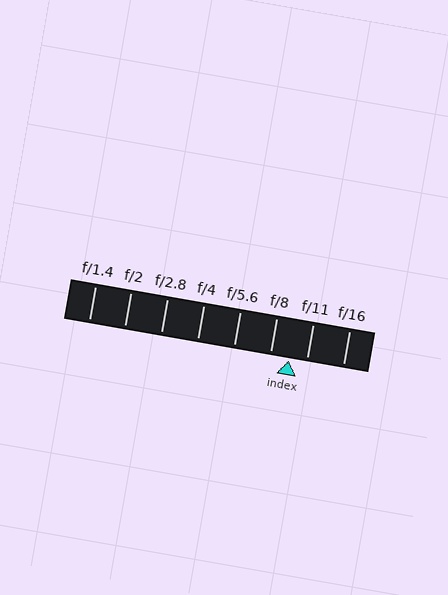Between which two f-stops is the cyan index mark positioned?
The index mark is between f/8 and f/11.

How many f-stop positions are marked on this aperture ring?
There are 8 f-stop positions marked.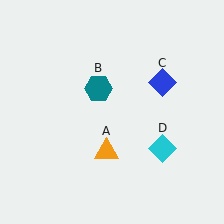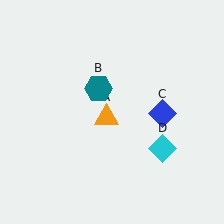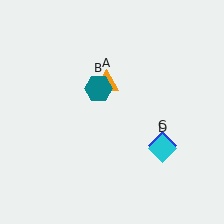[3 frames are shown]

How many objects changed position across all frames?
2 objects changed position: orange triangle (object A), blue diamond (object C).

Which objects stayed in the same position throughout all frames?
Teal hexagon (object B) and cyan diamond (object D) remained stationary.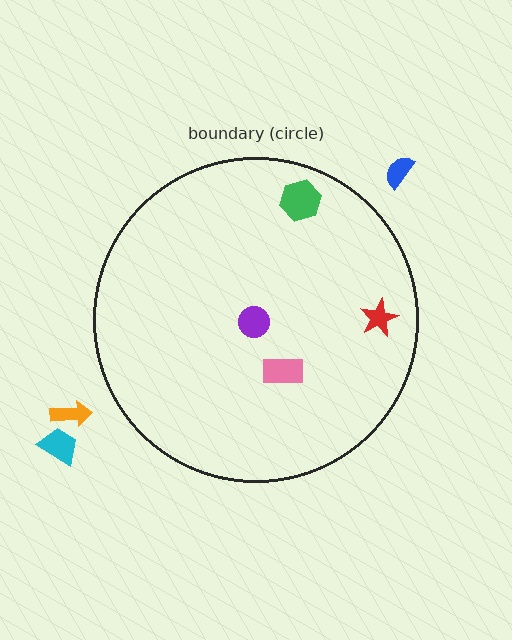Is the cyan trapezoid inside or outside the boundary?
Outside.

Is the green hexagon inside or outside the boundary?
Inside.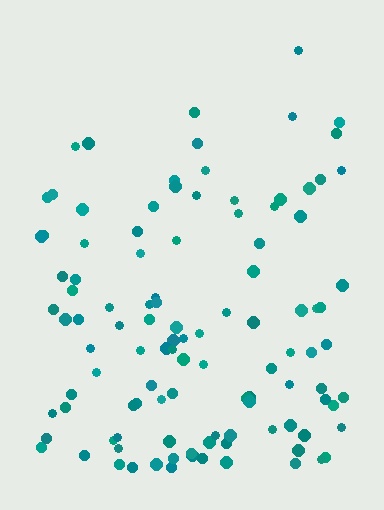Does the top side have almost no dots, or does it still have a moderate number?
Still a moderate number, just noticeably fewer than the bottom.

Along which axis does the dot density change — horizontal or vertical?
Vertical.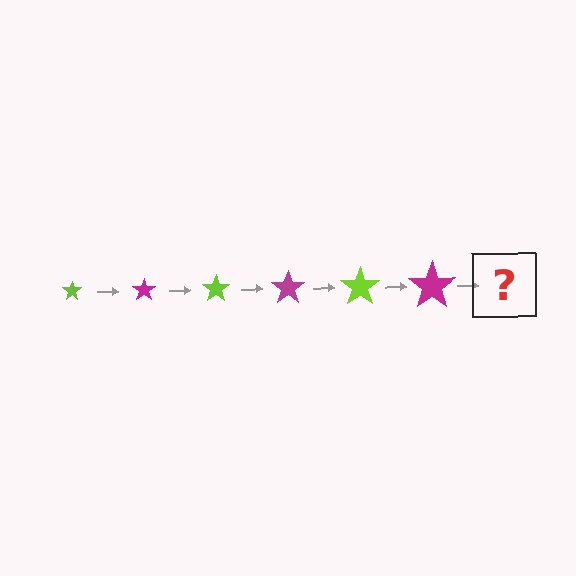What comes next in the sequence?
The next element should be a lime star, larger than the previous one.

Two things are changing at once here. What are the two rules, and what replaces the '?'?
The two rules are that the star grows larger each step and the color cycles through lime and magenta. The '?' should be a lime star, larger than the previous one.